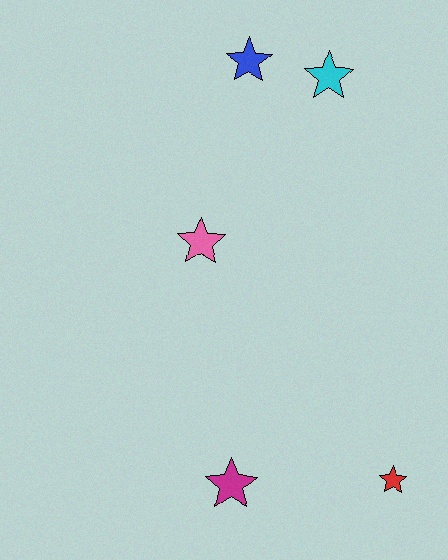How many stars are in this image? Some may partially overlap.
There are 5 stars.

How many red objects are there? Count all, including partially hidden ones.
There is 1 red object.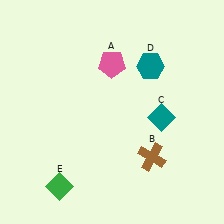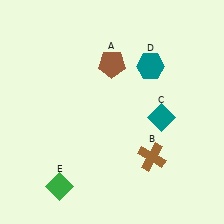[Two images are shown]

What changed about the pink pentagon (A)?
In Image 1, A is pink. In Image 2, it changed to brown.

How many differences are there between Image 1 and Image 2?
There is 1 difference between the two images.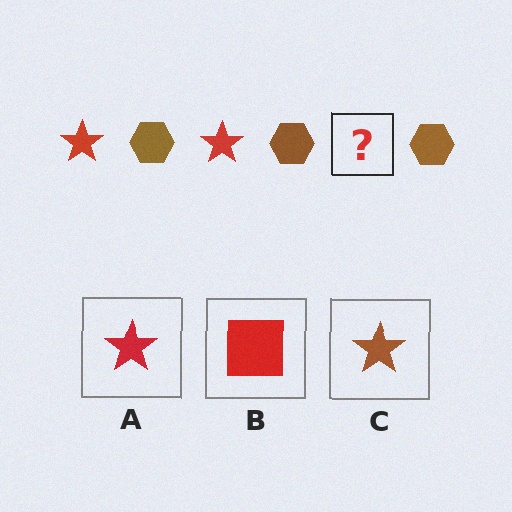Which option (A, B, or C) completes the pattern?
A.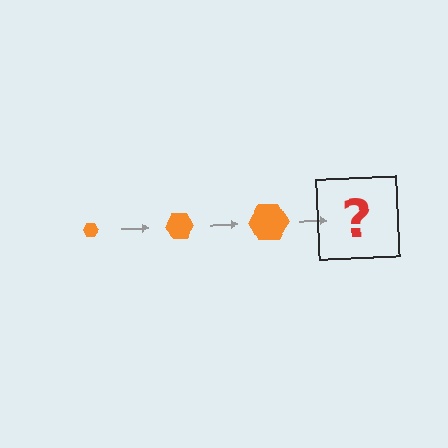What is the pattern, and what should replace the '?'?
The pattern is that the hexagon gets progressively larger each step. The '?' should be an orange hexagon, larger than the previous one.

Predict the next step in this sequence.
The next step is an orange hexagon, larger than the previous one.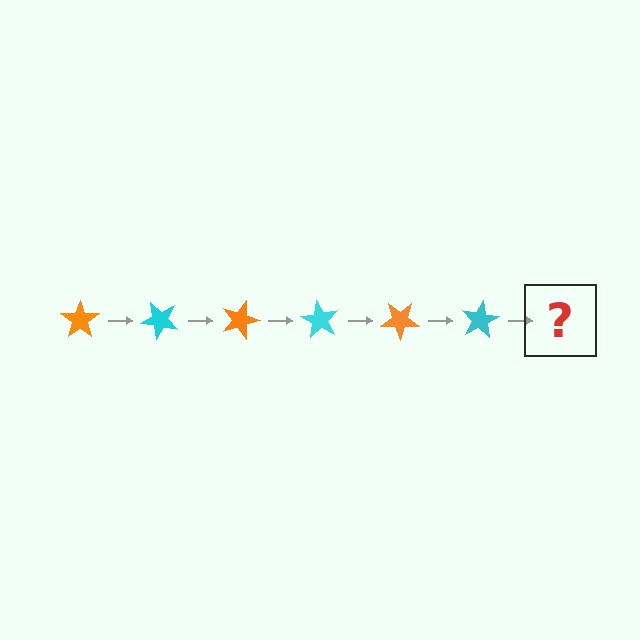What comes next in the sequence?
The next element should be an orange star, rotated 270 degrees from the start.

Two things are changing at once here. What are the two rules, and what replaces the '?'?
The two rules are that it rotates 45 degrees each step and the color cycles through orange and cyan. The '?' should be an orange star, rotated 270 degrees from the start.